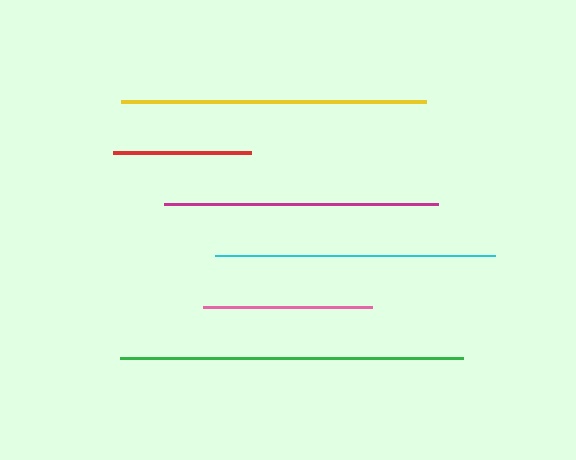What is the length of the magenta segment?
The magenta segment is approximately 274 pixels long.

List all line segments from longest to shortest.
From longest to shortest: green, yellow, cyan, magenta, pink, red.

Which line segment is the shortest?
The red line is the shortest at approximately 138 pixels.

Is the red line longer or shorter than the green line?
The green line is longer than the red line.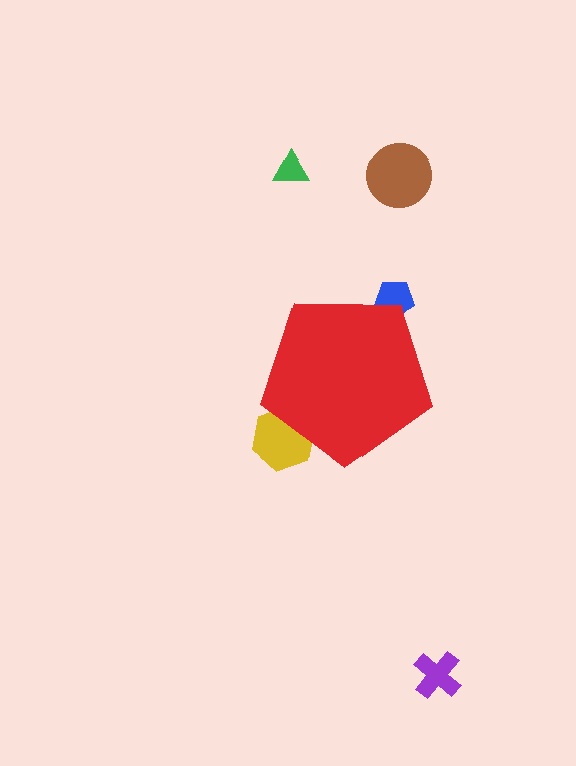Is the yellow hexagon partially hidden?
Yes, the yellow hexagon is partially hidden behind the red pentagon.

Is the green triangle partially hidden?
No, the green triangle is fully visible.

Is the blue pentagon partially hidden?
Yes, the blue pentagon is partially hidden behind the red pentagon.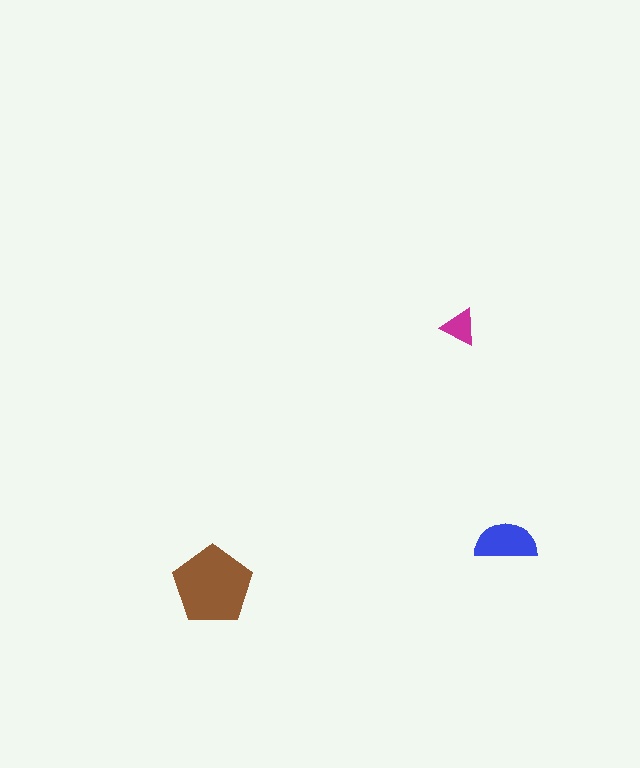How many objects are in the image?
There are 3 objects in the image.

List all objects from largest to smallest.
The brown pentagon, the blue semicircle, the magenta triangle.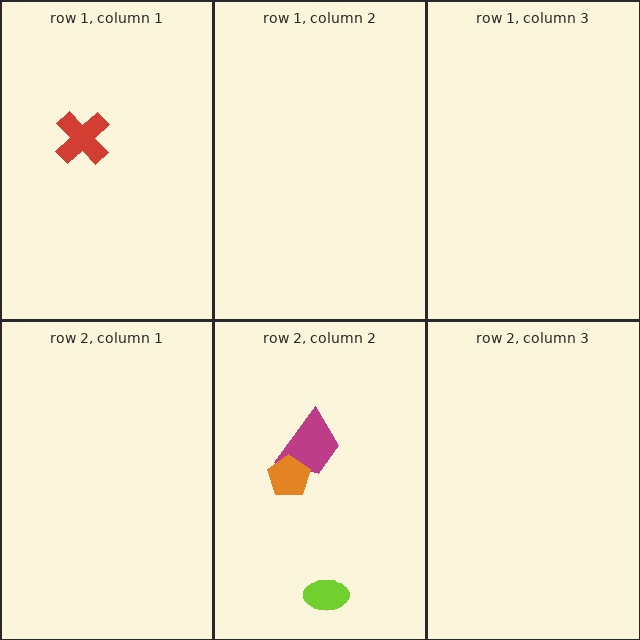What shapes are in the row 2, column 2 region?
The lime ellipse, the magenta trapezoid, the orange pentagon.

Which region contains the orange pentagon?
The row 2, column 2 region.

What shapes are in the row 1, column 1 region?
The red cross.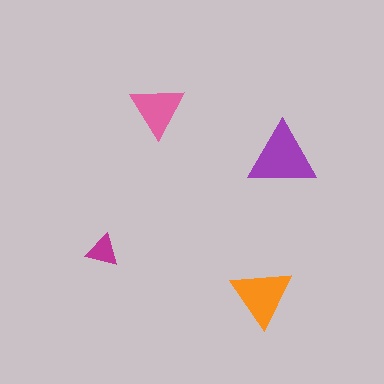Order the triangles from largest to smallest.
the purple one, the orange one, the pink one, the magenta one.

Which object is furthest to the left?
The magenta triangle is leftmost.